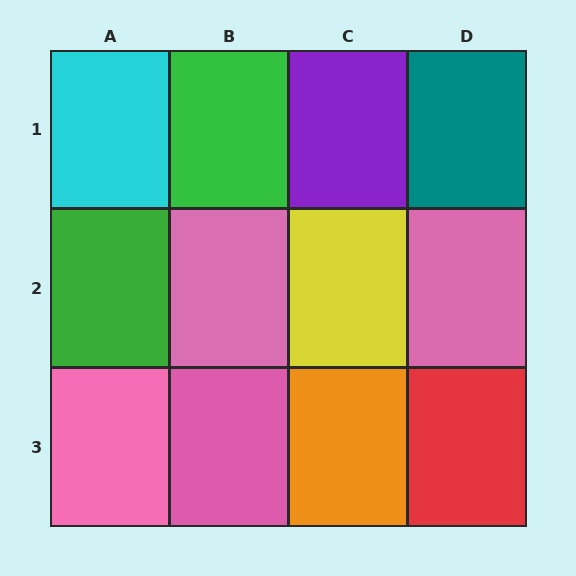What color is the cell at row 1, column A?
Cyan.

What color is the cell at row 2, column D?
Pink.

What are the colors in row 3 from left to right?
Pink, pink, orange, red.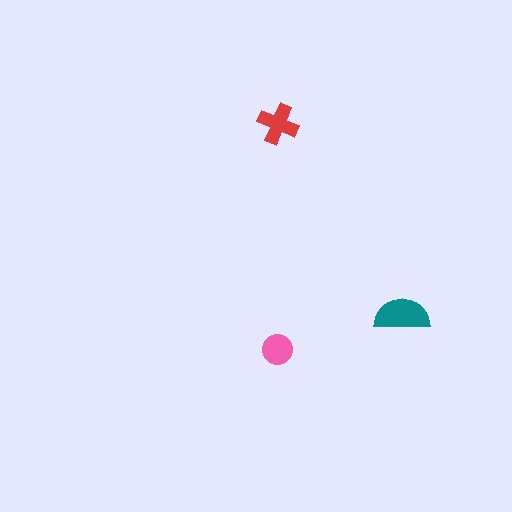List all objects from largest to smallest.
The teal semicircle, the red cross, the pink circle.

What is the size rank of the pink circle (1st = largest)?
3rd.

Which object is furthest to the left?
The pink circle is leftmost.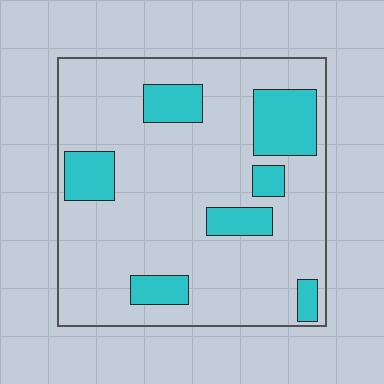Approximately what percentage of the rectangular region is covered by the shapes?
Approximately 20%.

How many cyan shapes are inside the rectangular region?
7.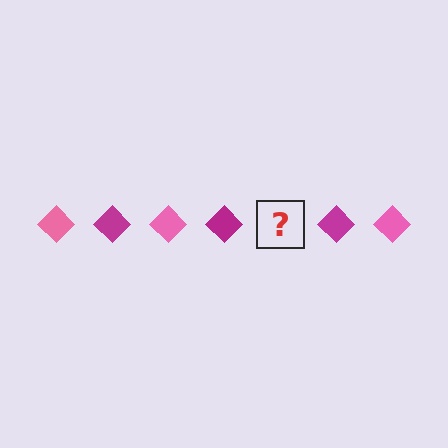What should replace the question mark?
The question mark should be replaced with a pink diamond.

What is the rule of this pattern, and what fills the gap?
The rule is that the pattern cycles through pink, magenta diamonds. The gap should be filled with a pink diamond.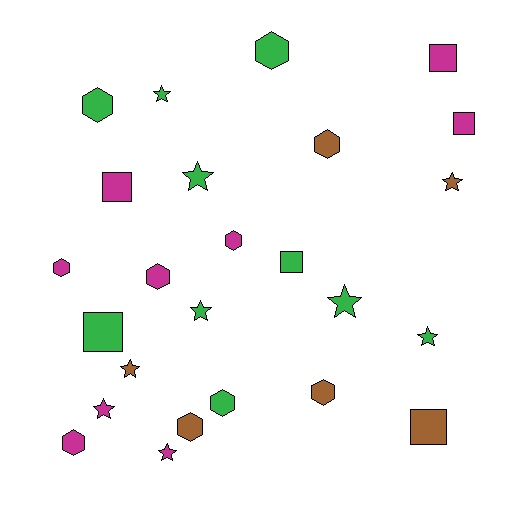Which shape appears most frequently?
Hexagon, with 10 objects.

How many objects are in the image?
There are 25 objects.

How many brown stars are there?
There are 2 brown stars.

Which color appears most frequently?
Green, with 10 objects.